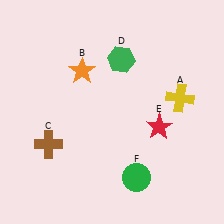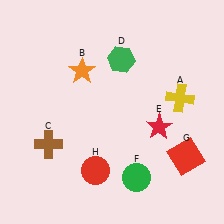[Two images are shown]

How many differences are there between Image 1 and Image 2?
There are 2 differences between the two images.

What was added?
A red square (G), a red circle (H) were added in Image 2.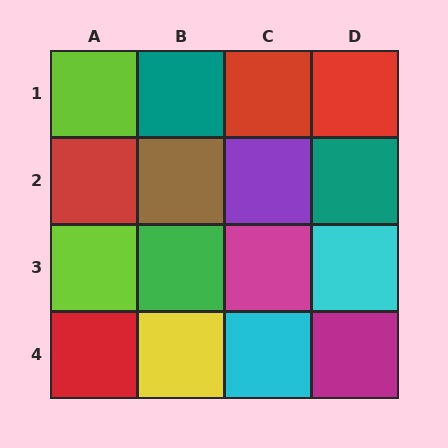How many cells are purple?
1 cell is purple.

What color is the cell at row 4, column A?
Red.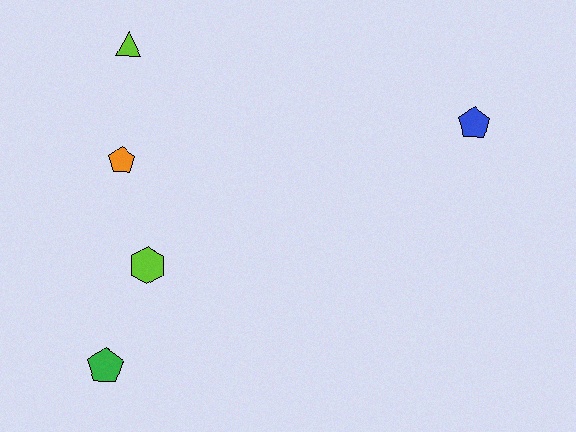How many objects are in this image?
There are 5 objects.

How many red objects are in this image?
There are no red objects.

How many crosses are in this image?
There are no crosses.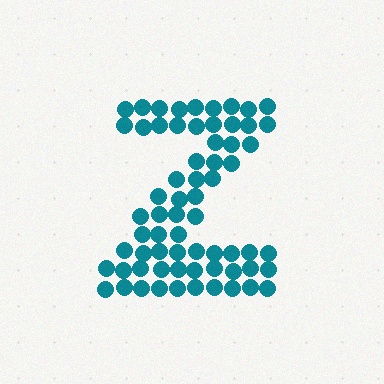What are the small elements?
The small elements are circles.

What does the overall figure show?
The overall figure shows the letter Z.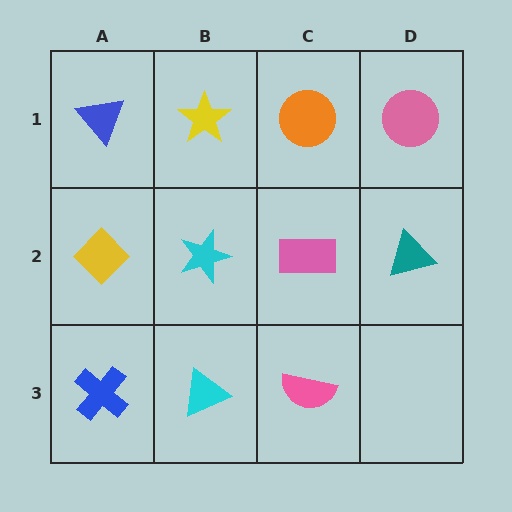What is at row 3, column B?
A cyan triangle.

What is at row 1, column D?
A pink circle.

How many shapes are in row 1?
4 shapes.